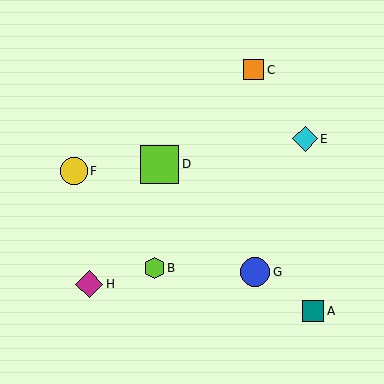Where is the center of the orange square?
The center of the orange square is at (254, 70).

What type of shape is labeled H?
Shape H is a magenta diamond.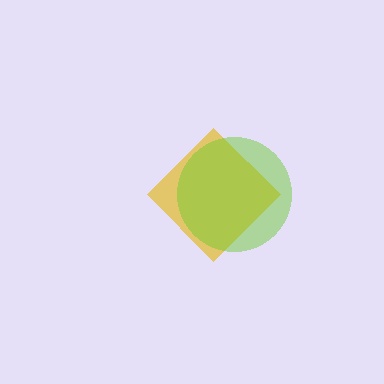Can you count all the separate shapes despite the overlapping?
Yes, there are 2 separate shapes.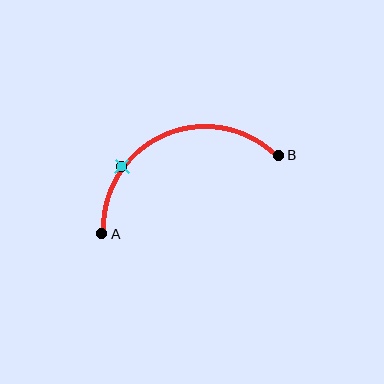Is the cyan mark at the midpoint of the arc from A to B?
No. The cyan mark lies on the arc but is closer to endpoint A. The arc midpoint would be at the point on the curve equidistant along the arc from both A and B.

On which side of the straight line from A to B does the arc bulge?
The arc bulges above the straight line connecting A and B.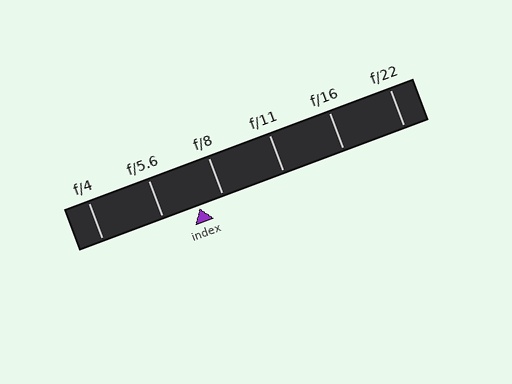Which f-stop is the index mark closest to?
The index mark is closest to f/8.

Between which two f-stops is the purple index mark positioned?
The index mark is between f/5.6 and f/8.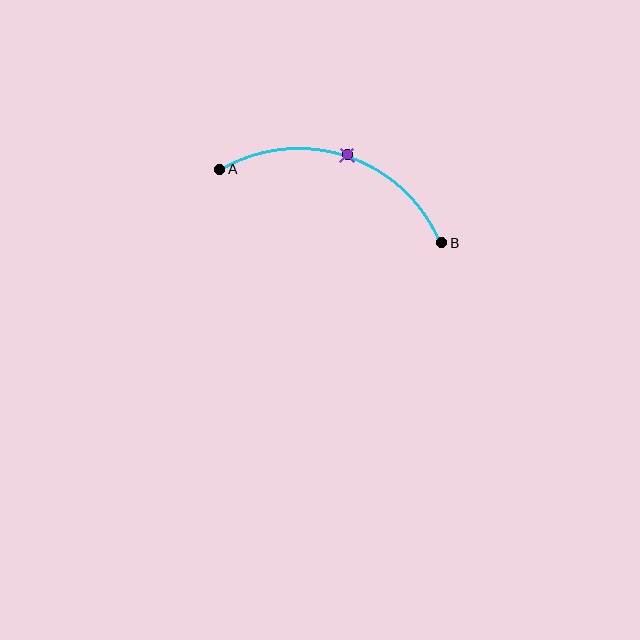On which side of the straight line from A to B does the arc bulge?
The arc bulges above the straight line connecting A and B.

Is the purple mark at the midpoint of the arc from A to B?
Yes. The purple mark lies on the arc at equal arc-length from both A and B — it is the arc midpoint.